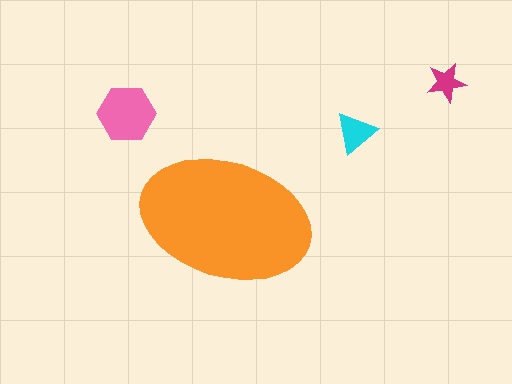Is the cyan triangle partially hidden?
No, the cyan triangle is fully visible.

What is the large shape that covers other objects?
An orange ellipse.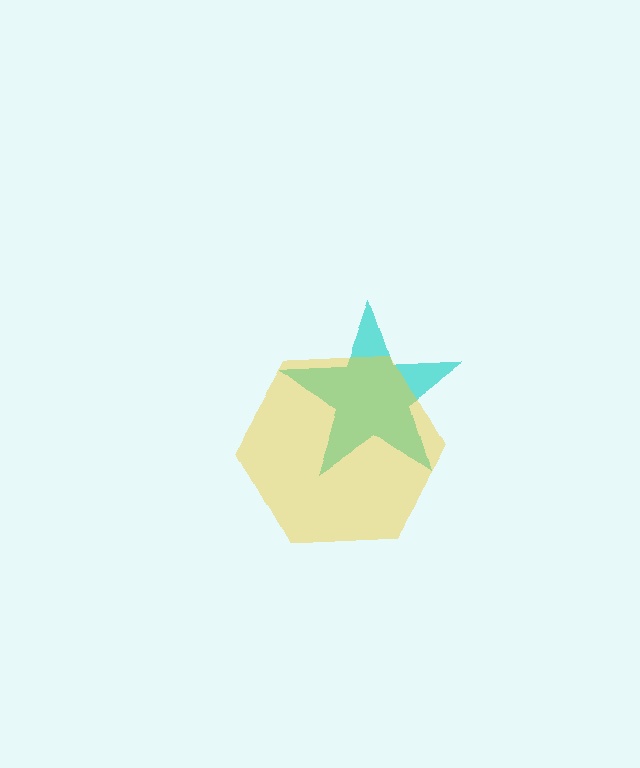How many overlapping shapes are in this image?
There are 2 overlapping shapes in the image.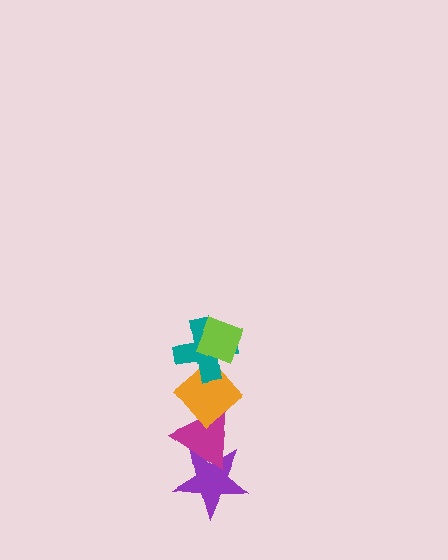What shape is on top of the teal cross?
The lime diamond is on top of the teal cross.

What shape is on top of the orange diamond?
The teal cross is on top of the orange diamond.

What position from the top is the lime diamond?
The lime diamond is 1st from the top.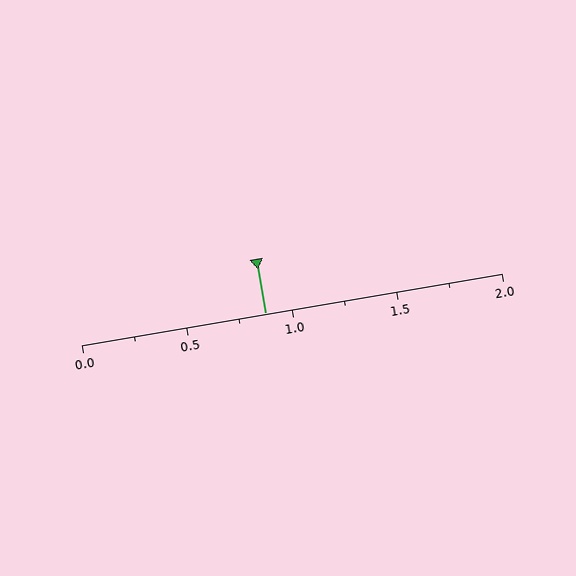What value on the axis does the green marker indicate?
The marker indicates approximately 0.88.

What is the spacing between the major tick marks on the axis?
The major ticks are spaced 0.5 apart.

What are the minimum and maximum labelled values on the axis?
The axis runs from 0.0 to 2.0.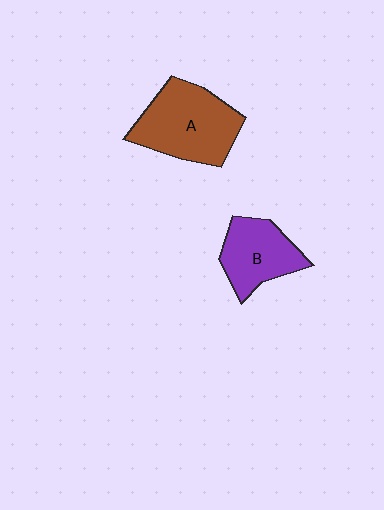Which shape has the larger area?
Shape A (brown).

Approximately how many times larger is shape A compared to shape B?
Approximately 1.4 times.